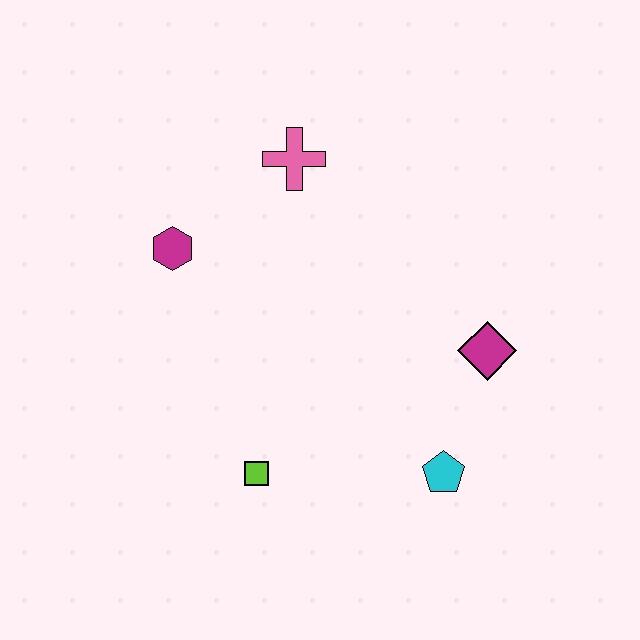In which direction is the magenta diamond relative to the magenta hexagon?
The magenta diamond is to the right of the magenta hexagon.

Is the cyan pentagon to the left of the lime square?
No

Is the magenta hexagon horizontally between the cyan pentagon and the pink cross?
No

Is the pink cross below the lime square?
No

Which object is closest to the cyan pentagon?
The magenta diamond is closest to the cyan pentagon.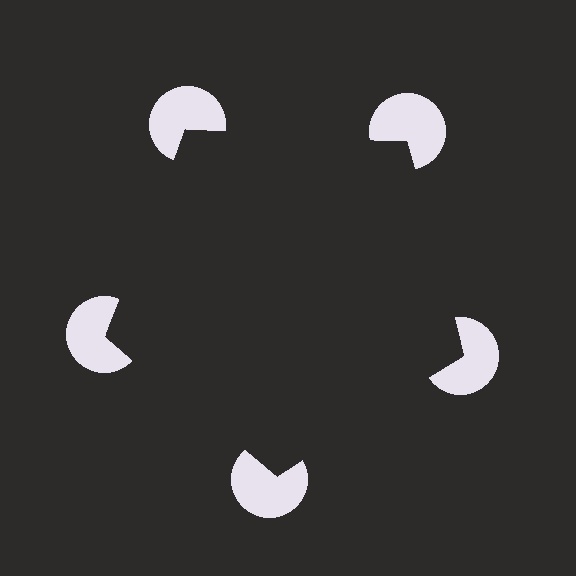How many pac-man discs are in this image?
There are 5 — one at each vertex of the illusory pentagon.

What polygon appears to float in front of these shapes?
An illusory pentagon — its edges are inferred from the aligned wedge cuts in the pac-man discs, not physically drawn.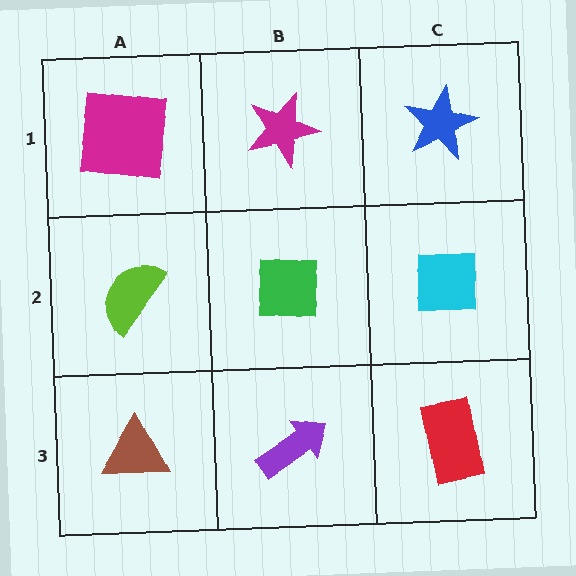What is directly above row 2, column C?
A blue star.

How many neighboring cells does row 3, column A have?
2.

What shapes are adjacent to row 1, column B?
A green square (row 2, column B), a magenta square (row 1, column A), a blue star (row 1, column C).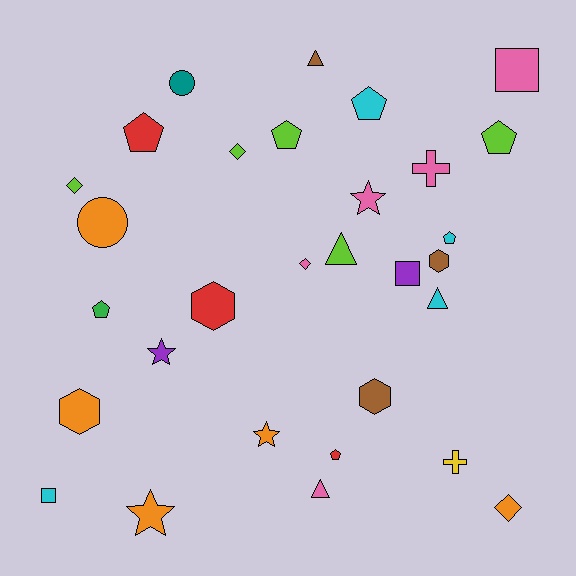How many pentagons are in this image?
There are 7 pentagons.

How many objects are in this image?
There are 30 objects.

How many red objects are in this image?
There are 3 red objects.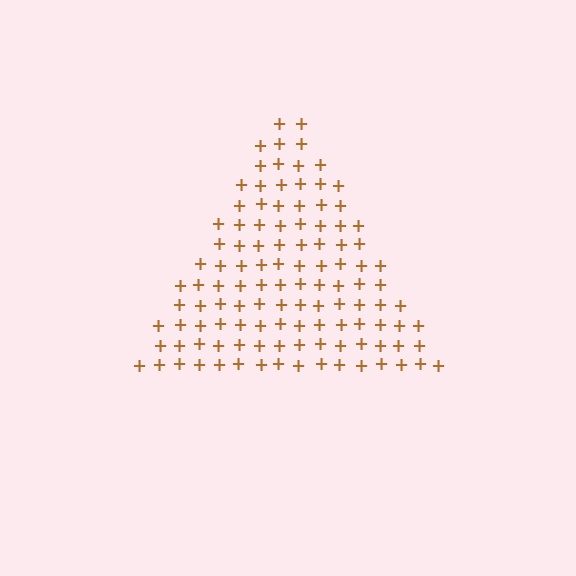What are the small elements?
The small elements are plus signs.